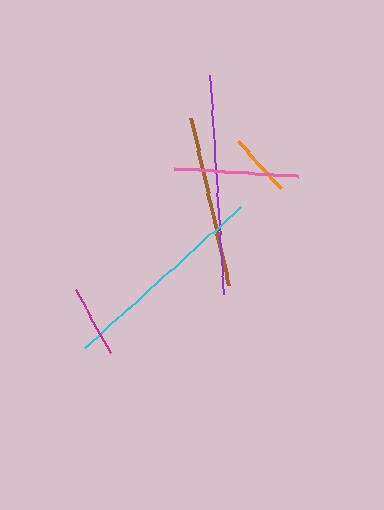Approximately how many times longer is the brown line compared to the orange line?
The brown line is approximately 2.7 times the length of the orange line.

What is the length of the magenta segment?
The magenta segment is approximately 72 pixels long.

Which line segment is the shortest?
The orange line is the shortest at approximately 64 pixels.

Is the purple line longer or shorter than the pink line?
The purple line is longer than the pink line.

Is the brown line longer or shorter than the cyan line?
The cyan line is longer than the brown line.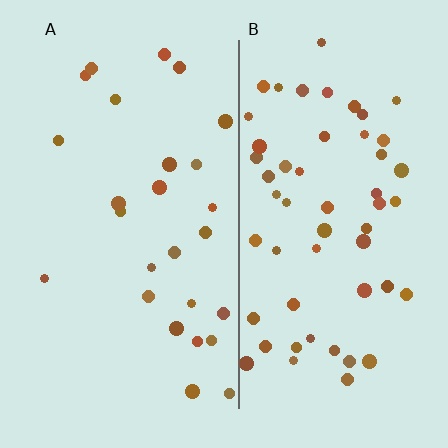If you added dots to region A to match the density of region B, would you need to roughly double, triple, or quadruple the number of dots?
Approximately double.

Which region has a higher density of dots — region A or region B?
B (the right).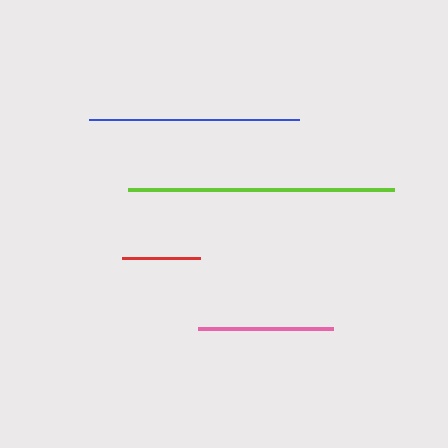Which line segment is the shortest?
The red line is the shortest at approximately 78 pixels.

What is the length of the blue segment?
The blue segment is approximately 211 pixels long.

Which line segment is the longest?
The lime line is the longest at approximately 266 pixels.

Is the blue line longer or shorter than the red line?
The blue line is longer than the red line.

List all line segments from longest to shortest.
From longest to shortest: lime, blue, pink, red.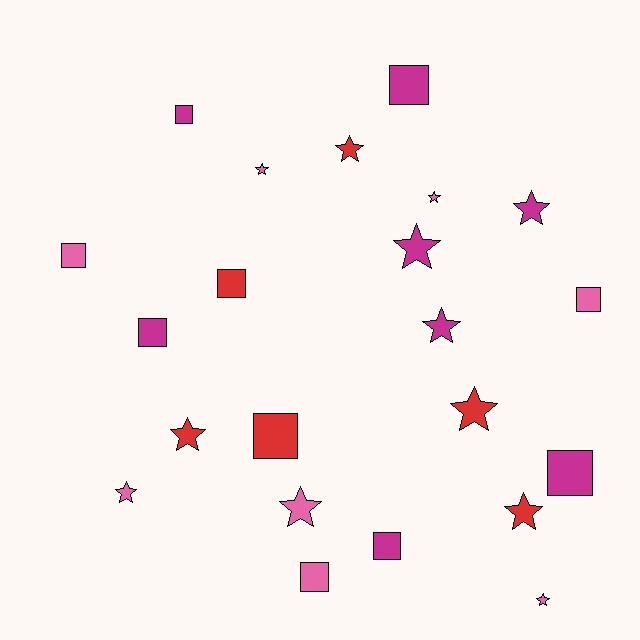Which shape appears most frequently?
Star, with 12 objects.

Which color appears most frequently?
Pink, with 8 objects.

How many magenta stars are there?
There are 3 magenta stars.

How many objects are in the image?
There are 22 objects.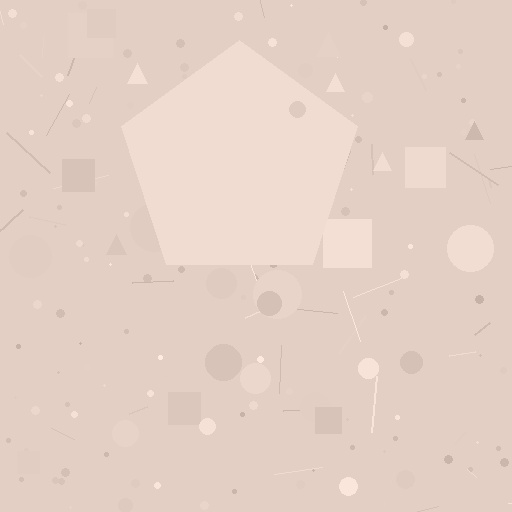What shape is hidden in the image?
A pentagon is hidden in the image.